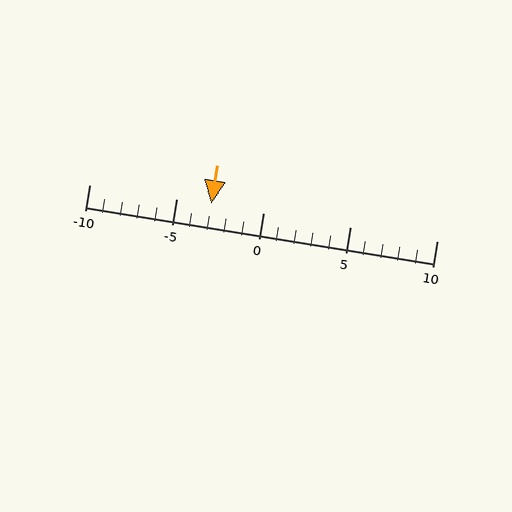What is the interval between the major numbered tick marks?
The major tick marks are spaced 5 units apart.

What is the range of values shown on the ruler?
The ruler shows values from -10 to 10.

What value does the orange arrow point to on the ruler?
The orange arrow points to approximately -3.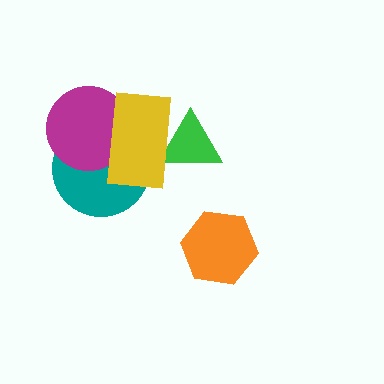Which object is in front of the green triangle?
The yellow rectangle is in front of the green triangle.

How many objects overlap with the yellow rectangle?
3 objects overlap with the yellow rectangle.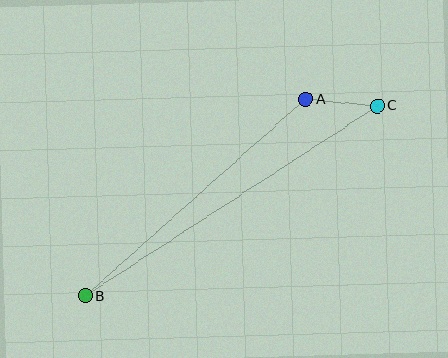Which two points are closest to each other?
Points A and C are closest to each other.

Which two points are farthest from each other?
Points B and C are farthest from each other.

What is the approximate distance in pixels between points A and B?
The distance between A and B is approximately 295 pixels.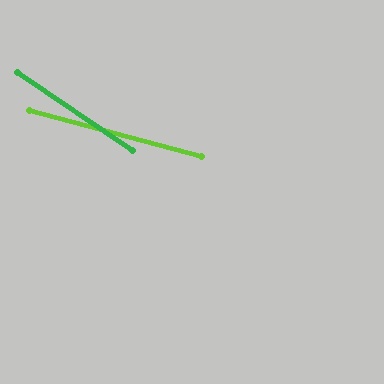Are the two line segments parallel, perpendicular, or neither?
Neither parallel nor perpendicular — they differ by about 19°.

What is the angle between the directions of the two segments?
Approximately 19 degrees.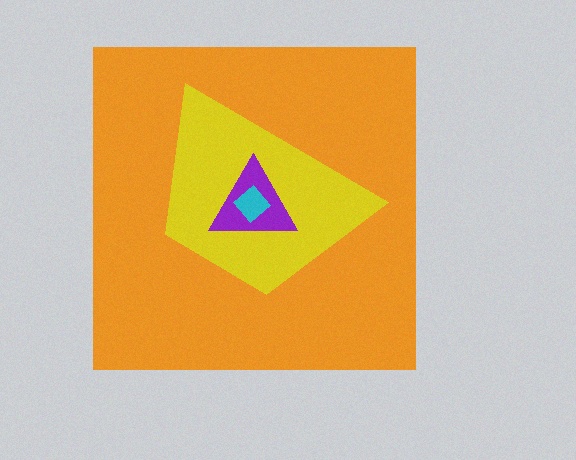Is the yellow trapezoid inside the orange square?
Yes.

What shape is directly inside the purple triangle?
The cyan diamond.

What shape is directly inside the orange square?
The yellow trapezoid.